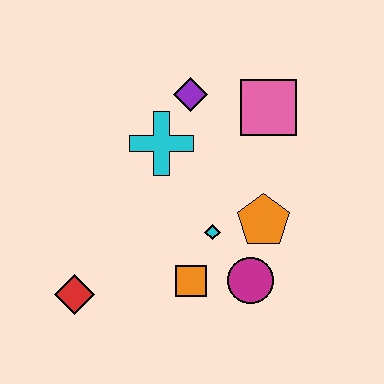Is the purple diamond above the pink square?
Yes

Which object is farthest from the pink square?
The red diamond is farthest from the pink square.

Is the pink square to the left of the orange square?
No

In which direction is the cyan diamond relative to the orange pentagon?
The cyan diamond is to the left of the orange pentagon.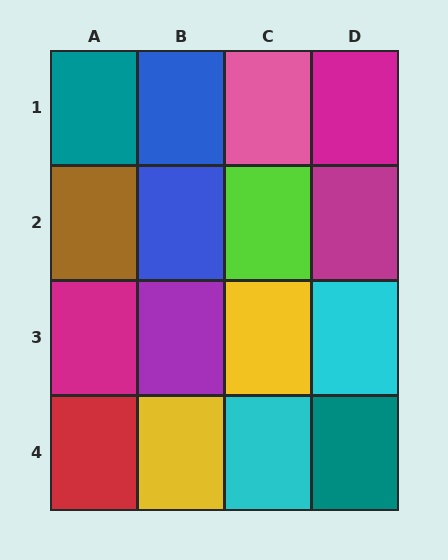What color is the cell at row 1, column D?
Magenta.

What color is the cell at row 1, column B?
Blue.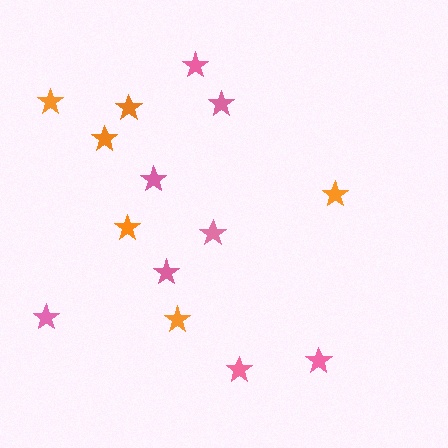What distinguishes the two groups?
There are 2 groups: one group of orange stars (6) and one group of pink stars (8).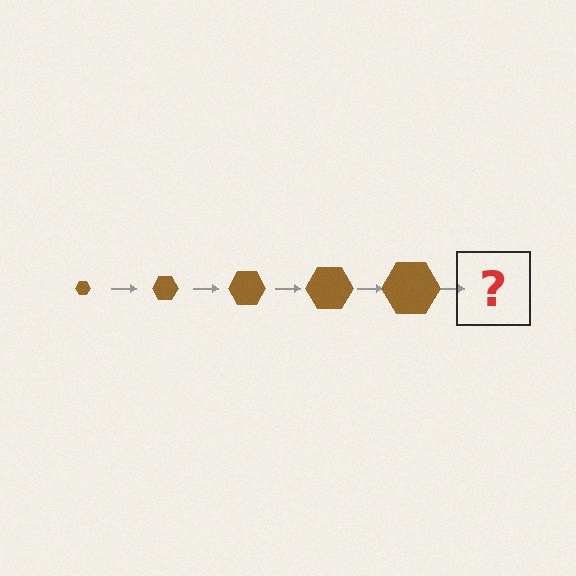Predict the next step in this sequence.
The next step is a brown hexagon, larger than the previous one.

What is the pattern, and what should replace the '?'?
The pattern is that the hexagon gets progressively larger each step. The '?' should be a brown hexagon, larger than the previous one.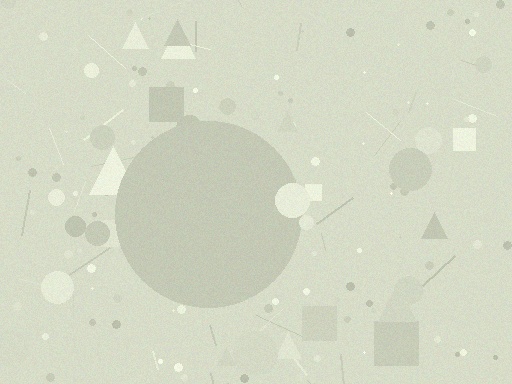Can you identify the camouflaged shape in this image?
The camouflaged shape is a circle.